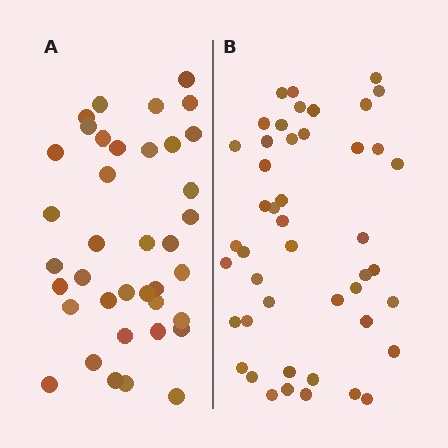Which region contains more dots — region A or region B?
Region B (the right region) has more dots.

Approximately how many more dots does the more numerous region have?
Region B has roughly 8 or so more dots than region A.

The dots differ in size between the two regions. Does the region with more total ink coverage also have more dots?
No. Region A has more total ink coverage because its dots are larger, but region B actually contains more individual dots. Total area can be misleading — the number of items is what matters here.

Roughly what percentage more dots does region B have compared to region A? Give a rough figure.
About 20% more.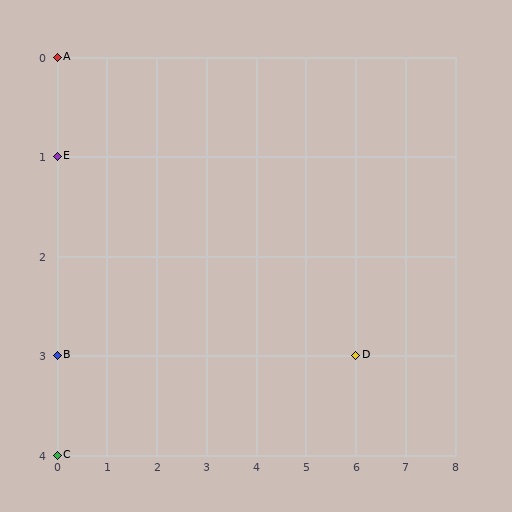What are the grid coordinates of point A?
Point A is at grid coordinates (0, 0).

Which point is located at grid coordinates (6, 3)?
Point D is at (6, 3).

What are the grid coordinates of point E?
Point E is at grid coordinates (0, 1).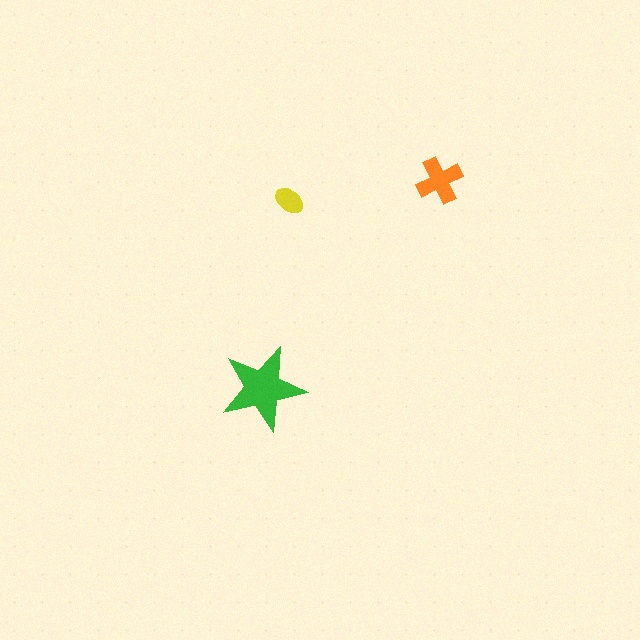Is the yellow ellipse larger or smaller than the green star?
Smaller.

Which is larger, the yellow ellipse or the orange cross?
The orange cross.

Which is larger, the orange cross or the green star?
The green star.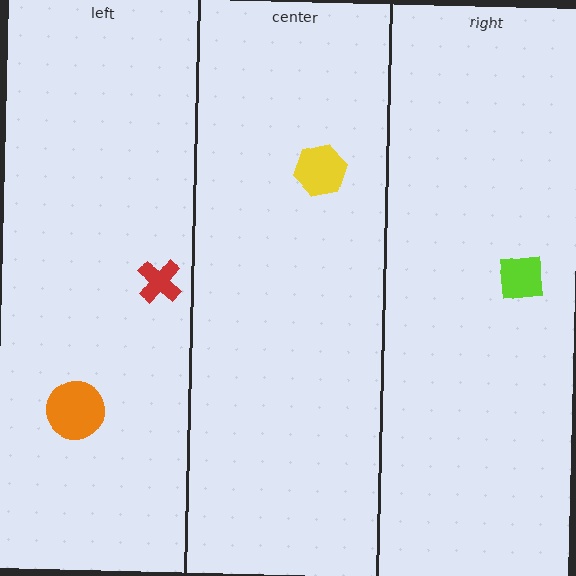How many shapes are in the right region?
1.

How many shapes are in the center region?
1.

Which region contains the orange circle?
The left region.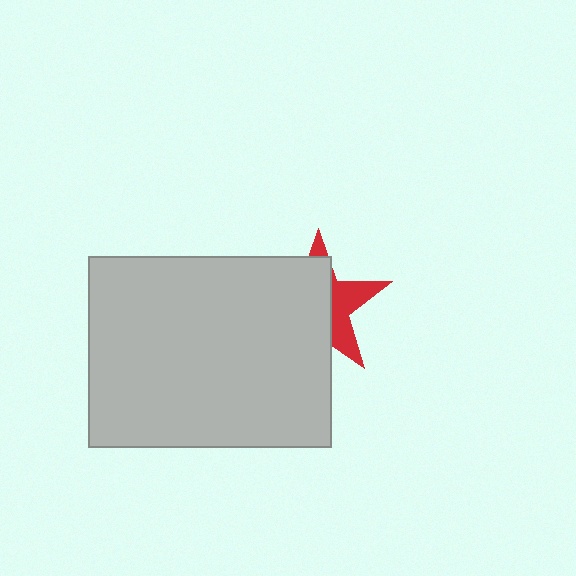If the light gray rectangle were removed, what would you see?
You would see the complete red star.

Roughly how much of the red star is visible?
A small part of it is visible (roughly 37%).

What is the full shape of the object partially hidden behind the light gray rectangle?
The partially hidden object is a red star.